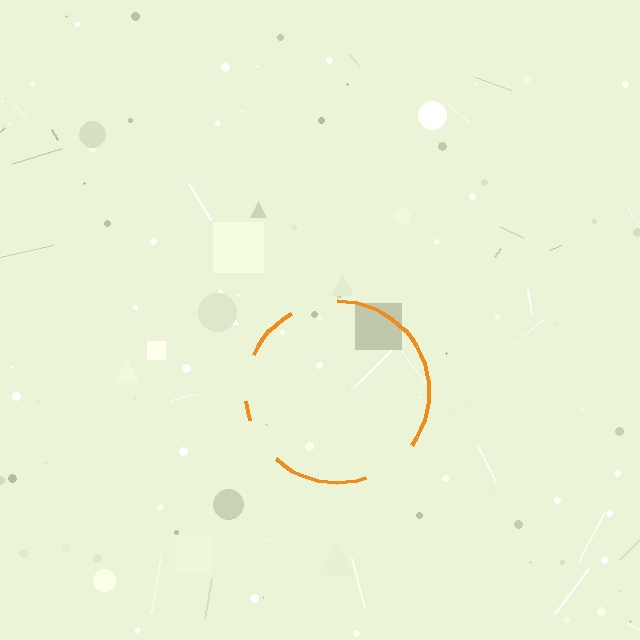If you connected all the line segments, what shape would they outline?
They would outline a circle.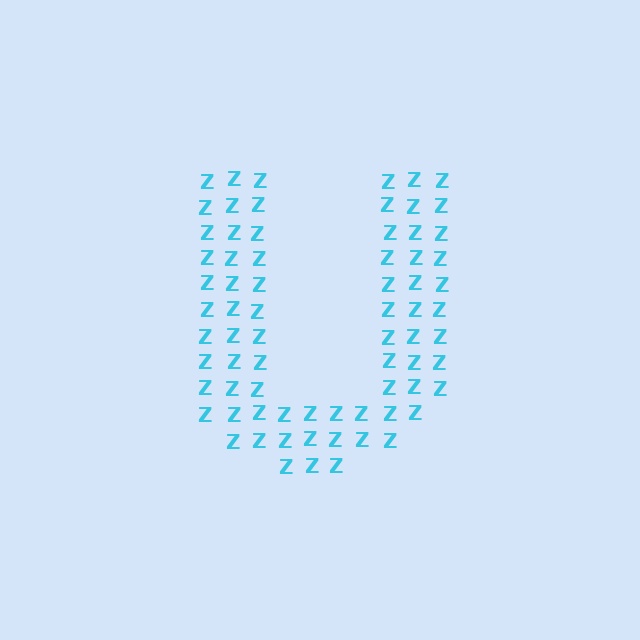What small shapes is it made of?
It is made of small letter Z's.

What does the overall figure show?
The overall figure shows the letter U.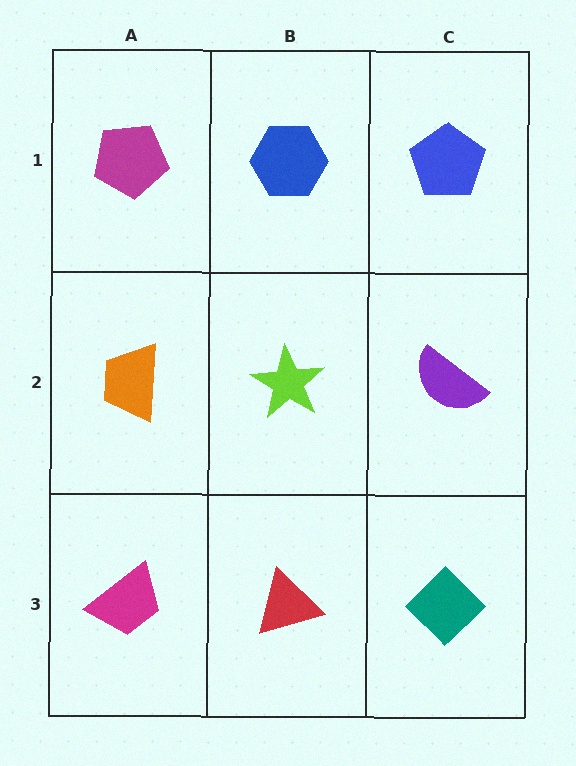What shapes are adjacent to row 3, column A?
An orange trapezoid (row 2, column A), a red triangle (row 3, column B).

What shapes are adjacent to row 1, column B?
A lime star (row 2, column B), a magenta pentagon (row 1, column A), a blue pentagon (row 1, column C).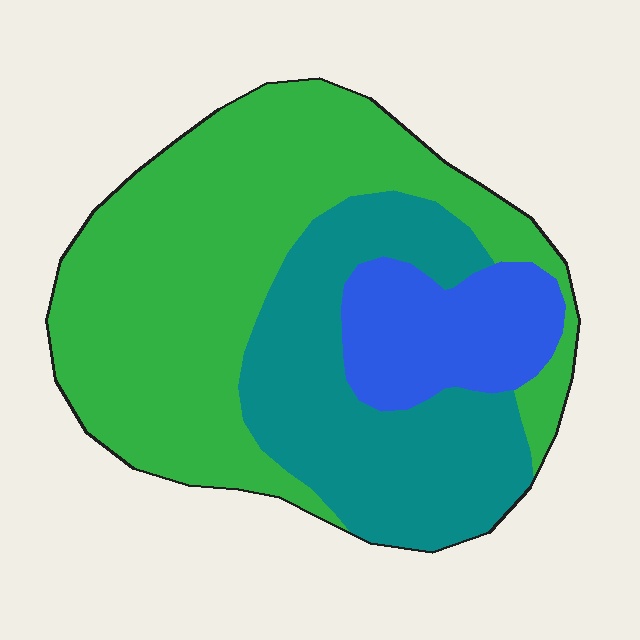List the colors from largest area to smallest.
From largest to smallest: green, teal, blue.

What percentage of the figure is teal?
Teal covers around 30% of the figure.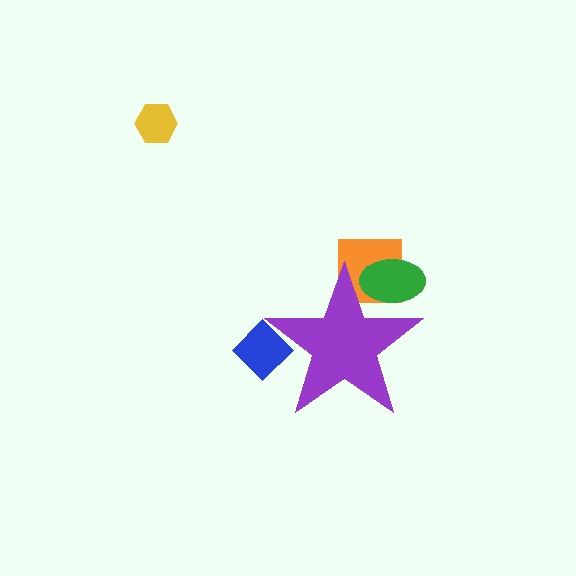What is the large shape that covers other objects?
A purple star.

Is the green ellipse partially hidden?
Yes, the green ellipse is partially hidden behind the purple star.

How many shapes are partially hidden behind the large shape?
3 shapes are partially hidden.